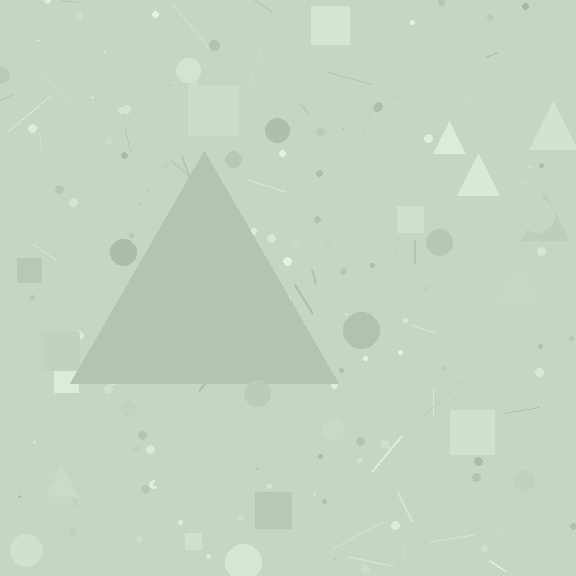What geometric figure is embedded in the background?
A triangle is embedded in the background.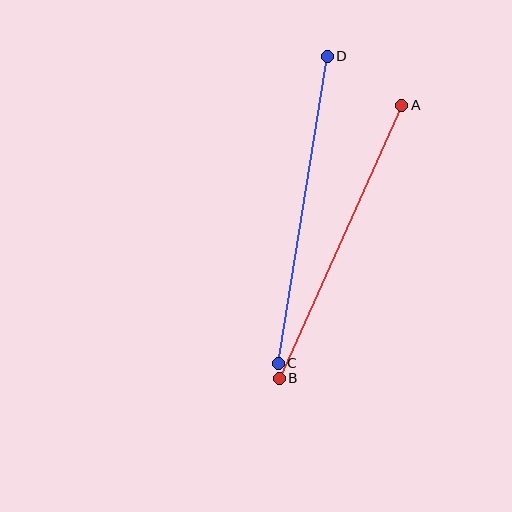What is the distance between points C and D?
The distance is approximately 311 pixels.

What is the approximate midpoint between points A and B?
The midpoint is at approximately (341, 242) pixels.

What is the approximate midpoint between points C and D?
The midpoint is at approximately (303, 210) pixels.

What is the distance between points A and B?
The distance is approximately 299 pixels.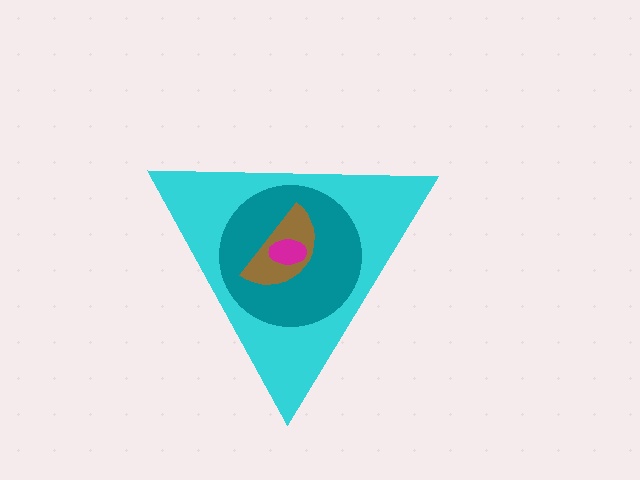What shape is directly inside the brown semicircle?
The magenta ellipse.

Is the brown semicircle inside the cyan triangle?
Yes.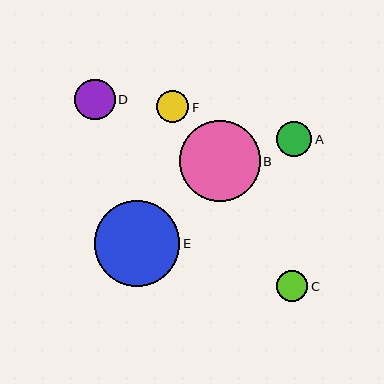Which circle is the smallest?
Circle C is the smallest with a size of approximately 31 pixels.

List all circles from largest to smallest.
From largest to smallest: E, B, D, A, F, C.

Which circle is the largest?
Circle E is the largest with a size of approximately 86 pixels.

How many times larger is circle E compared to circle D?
Circle E is approximately 2.1 times the size of circle D.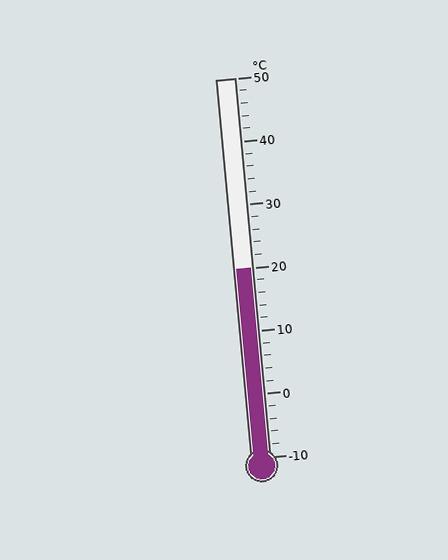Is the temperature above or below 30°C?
The temperature is below 30°C.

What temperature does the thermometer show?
The thermometer shows approximately 20°C.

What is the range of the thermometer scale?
The thermometer scale ranges from -10°C to 50°C.